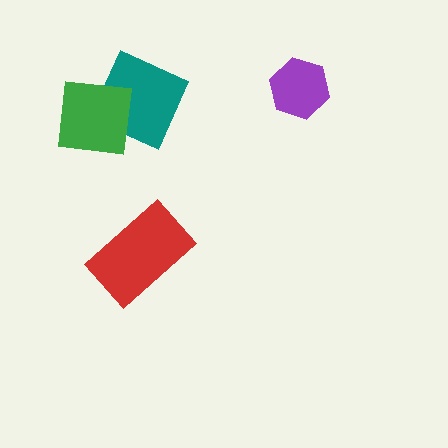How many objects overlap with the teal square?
1 object overlaps with the teal square.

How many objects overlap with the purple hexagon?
0 objects overlap with the purple hexagon.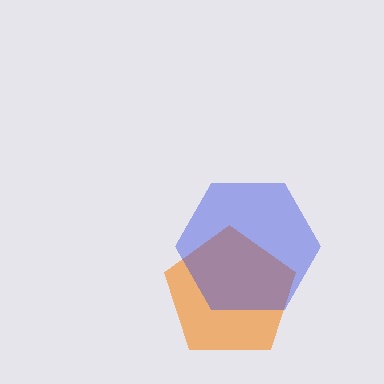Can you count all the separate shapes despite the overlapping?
Yes, there are 2 separate shapes.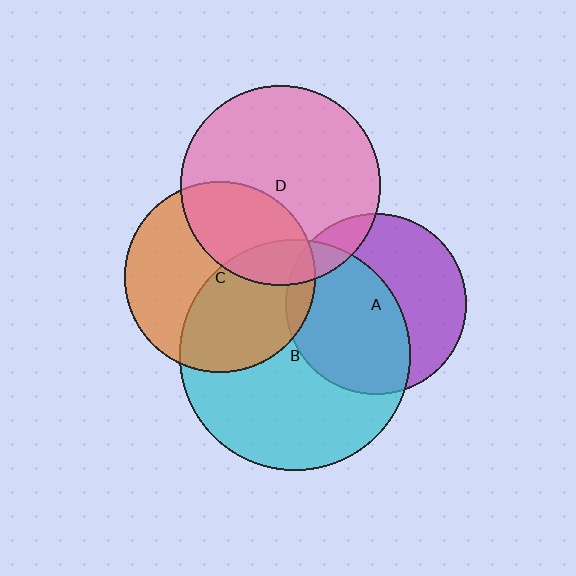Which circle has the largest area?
Circle B (cyan).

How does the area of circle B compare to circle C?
Approximately 1.5 times.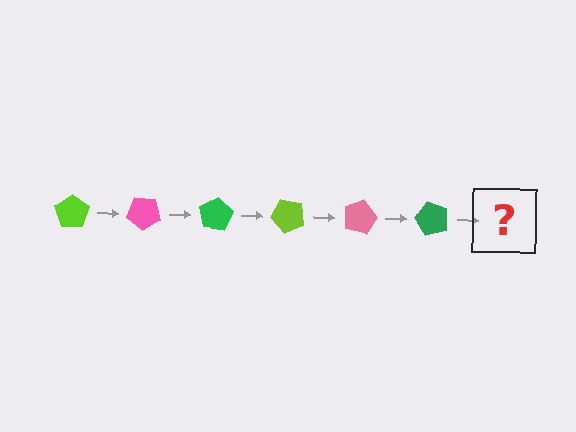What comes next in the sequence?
The next element should be a lime pentagon, rotated 240 degrees from the start.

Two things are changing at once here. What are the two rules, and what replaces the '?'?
The two rules are that it rotates 40 degrees each step and the color cycles through lime, pink, and green. The '?' should be a lime pentagon, rotated 240 degrees from the start.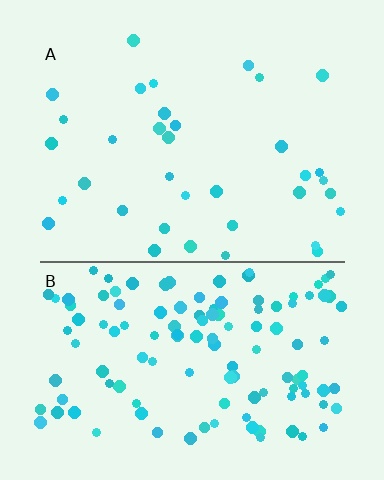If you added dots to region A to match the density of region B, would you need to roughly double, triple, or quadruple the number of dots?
Approximately quadruple.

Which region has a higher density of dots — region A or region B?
B (the bottom).